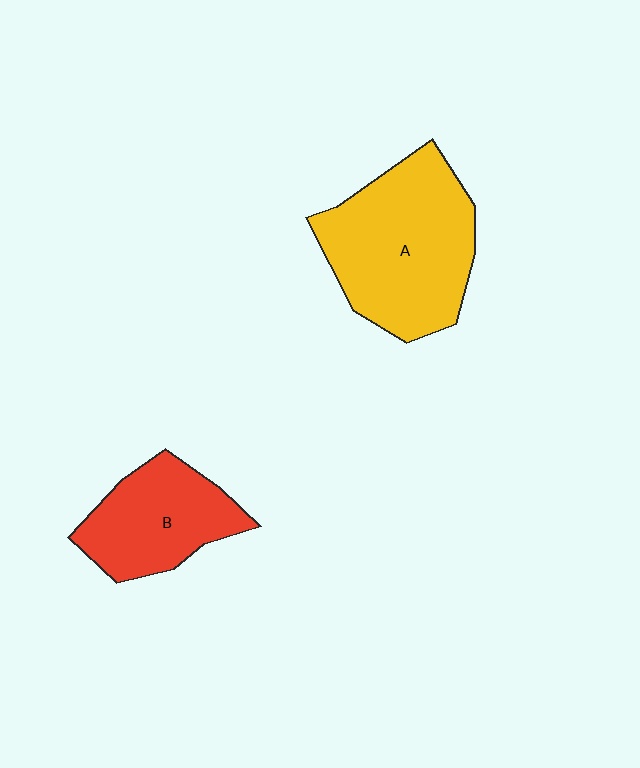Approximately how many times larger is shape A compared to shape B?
Approximately 1.6 times.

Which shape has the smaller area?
Shape B (red).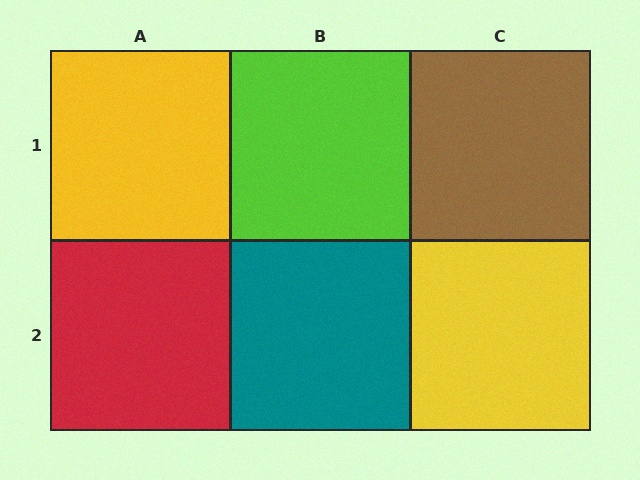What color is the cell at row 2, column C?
Yellow.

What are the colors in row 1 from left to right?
Yellow, lime, brown.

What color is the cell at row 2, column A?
Red.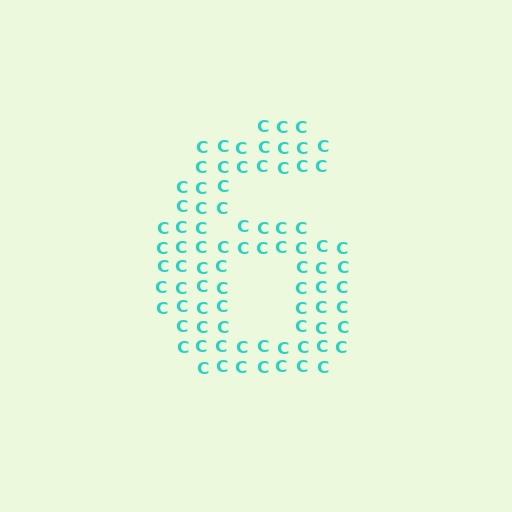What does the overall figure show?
The overall figure shows the digit 6.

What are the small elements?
The small elements are letter C's.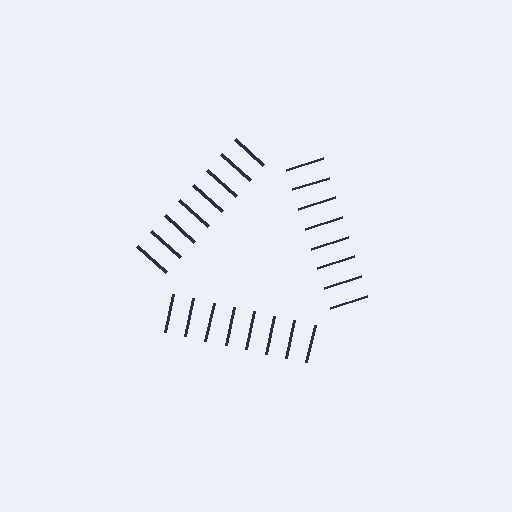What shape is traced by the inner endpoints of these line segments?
An illusory triangle — the line segments terminate on its edges but no continuous stroke is drawn.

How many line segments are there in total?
24 — 8 along each of the 3 edges.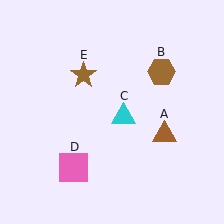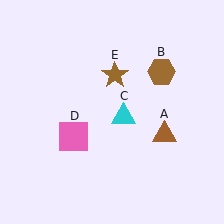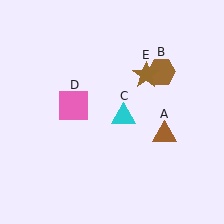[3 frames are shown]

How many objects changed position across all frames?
2 objects changed position: pink square (object D), brown star (object E).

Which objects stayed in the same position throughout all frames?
Brown triangle (object A) and brown hexagon (object B) and cyan triangle (object C) remained stationary.